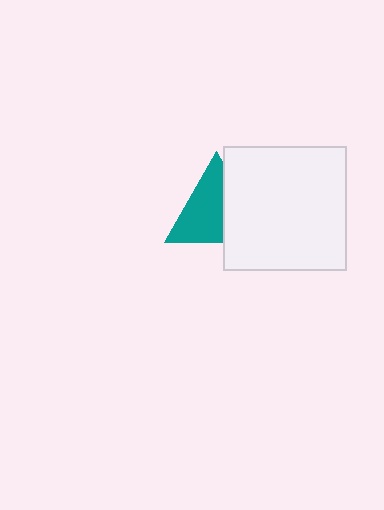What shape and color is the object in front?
The object in front is a white square.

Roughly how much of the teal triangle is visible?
About half of it is visible (roughly 62%).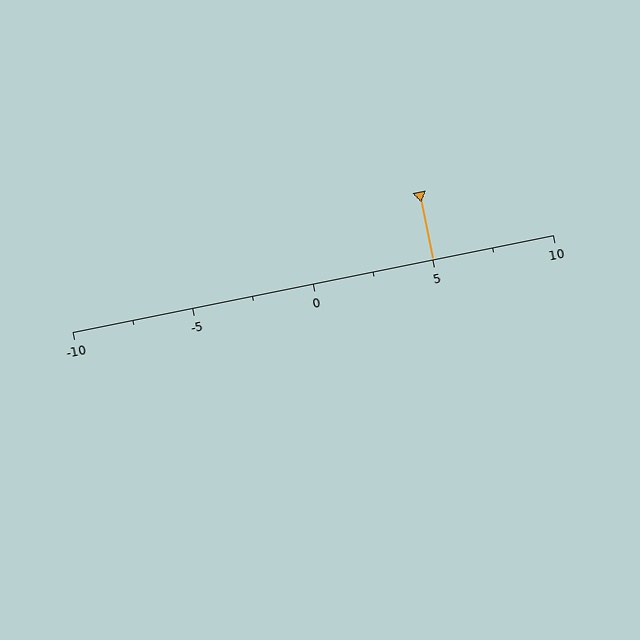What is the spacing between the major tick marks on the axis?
The major ticks are spaced 5 apart.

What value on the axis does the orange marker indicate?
The marker indicates approximately 5.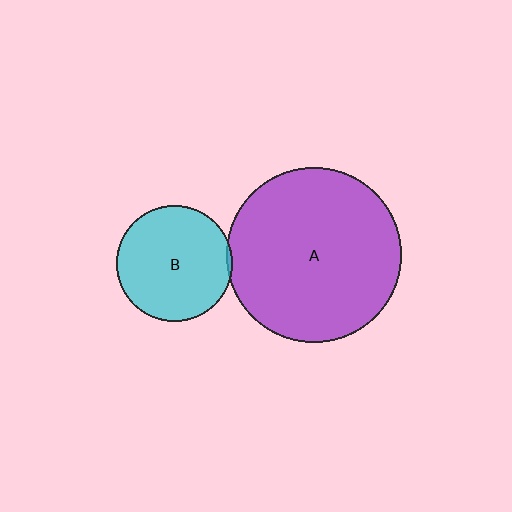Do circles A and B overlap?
Yes.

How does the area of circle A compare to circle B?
Approximately 2.3 times.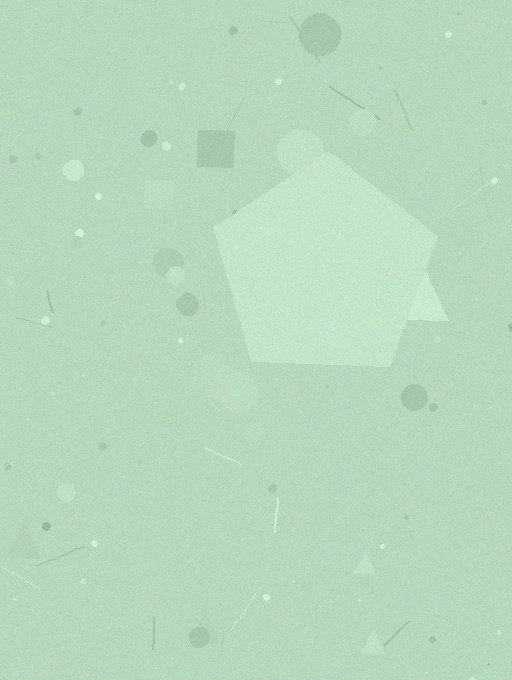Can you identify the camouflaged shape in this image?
The camouflaged shape is a pentagon.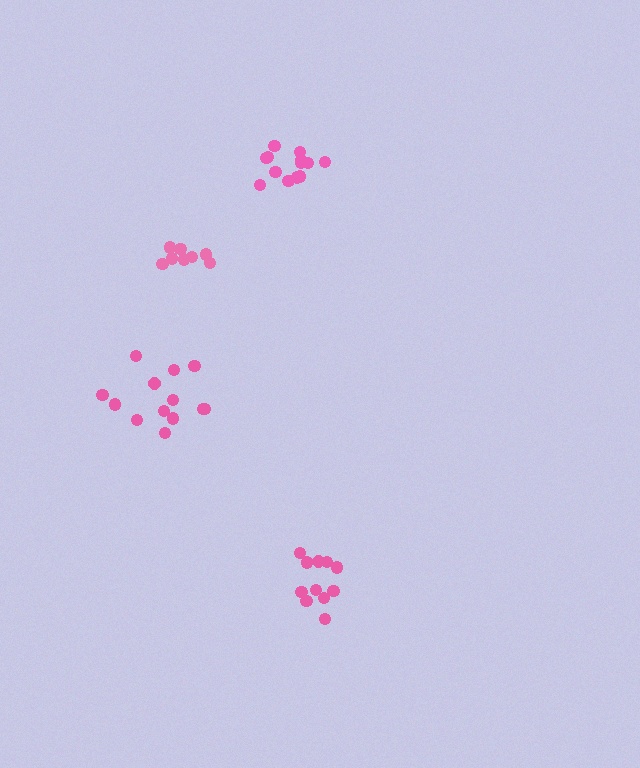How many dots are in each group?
Group 1: 13 dots, Group 2: 13 dots, Group 3: 8 dots, Group 4: 11 dots (45 total).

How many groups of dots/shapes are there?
There are 4 groups.